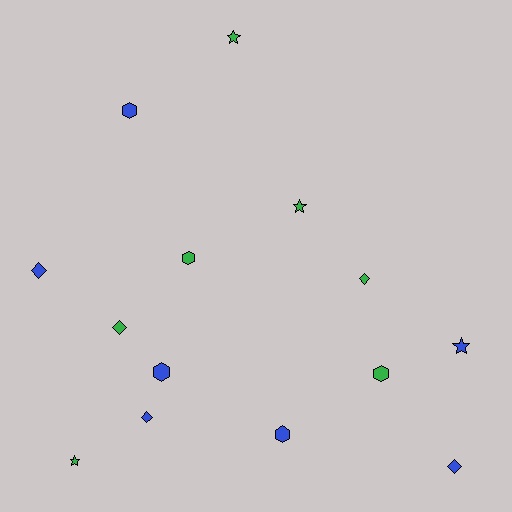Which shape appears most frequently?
Diamond, with 5 objects.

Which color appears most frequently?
Green, with 7 objects.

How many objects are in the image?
There are 14 objects.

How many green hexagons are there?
There are 2 green hexagons.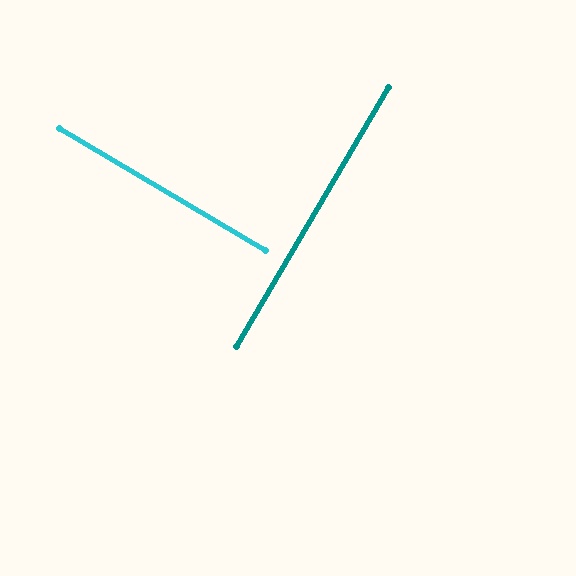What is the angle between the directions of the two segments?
Approximately 90 degrees.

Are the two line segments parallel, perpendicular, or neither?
Perpendicular — they meet at approximately 90°.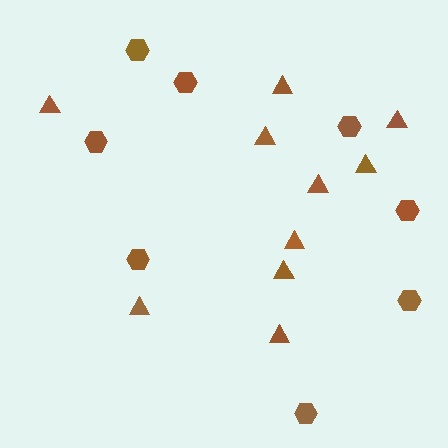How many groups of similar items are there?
There are 2 groups: one group of hexagons (8) and one group of triangles (10).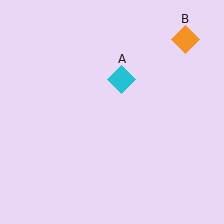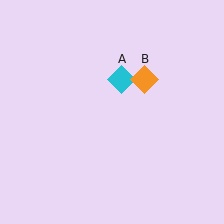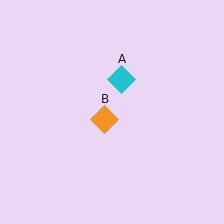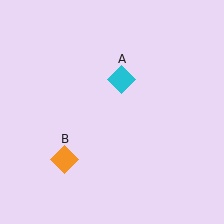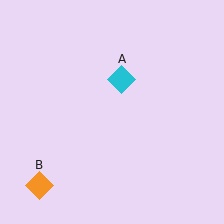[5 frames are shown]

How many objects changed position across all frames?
1 object changed position: orange diamond (object B).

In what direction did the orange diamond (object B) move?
The orange diamond (object B) moved down and to the left.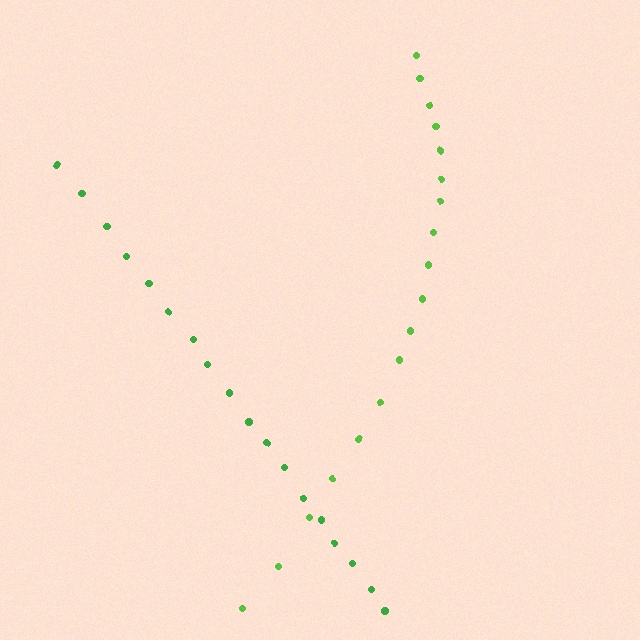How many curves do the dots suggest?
There are 2 distinct paths.